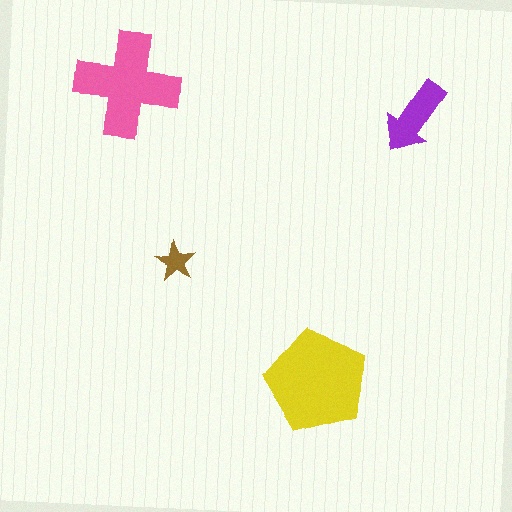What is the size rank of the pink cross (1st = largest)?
2nd.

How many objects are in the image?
There are 4 objects in the image.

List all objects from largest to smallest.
The yellow pentagon, the pink cross, the purple arrow, the brown star.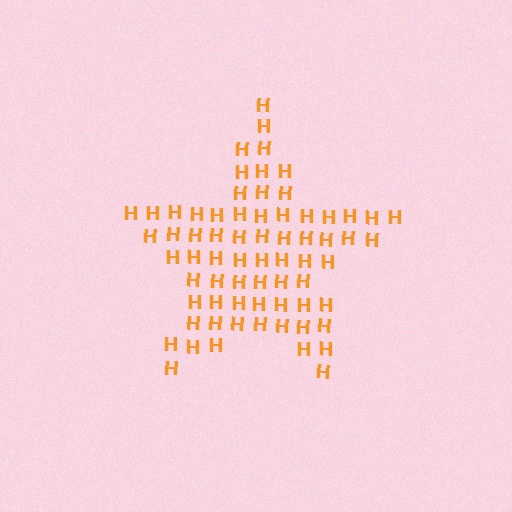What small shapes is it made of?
It is made of small letter H's.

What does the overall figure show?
The overall figure shows a star.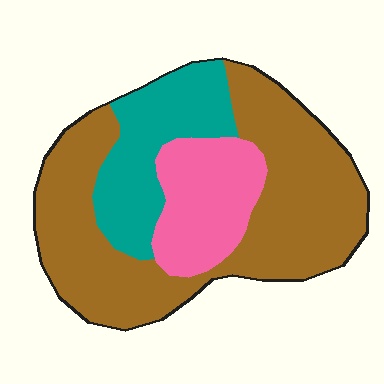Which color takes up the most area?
Brown, at roughly 60%.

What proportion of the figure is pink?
Pink takes up about one fifth (1/5) of the figure.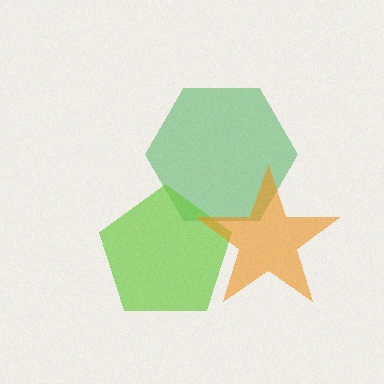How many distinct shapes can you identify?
There are 3 distinct shapes: a green hexagon, a lime pentagon, an orange star.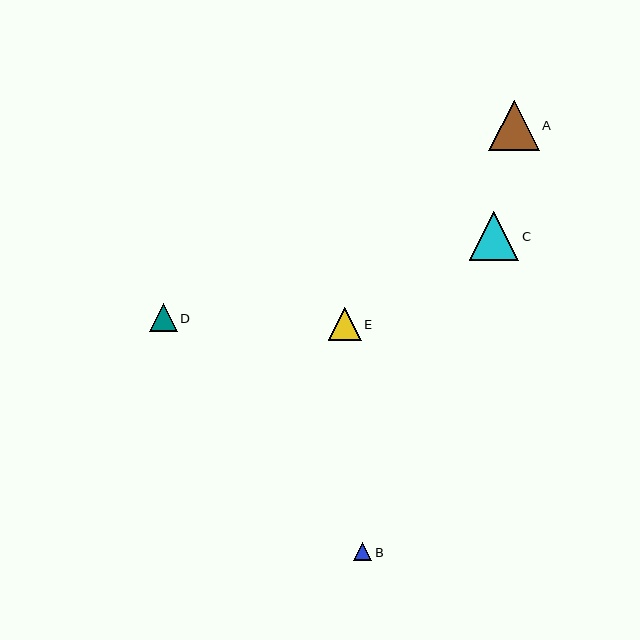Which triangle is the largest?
Triangle A is the largest with a size of approximately 50 pixels.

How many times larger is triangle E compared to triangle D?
Triangle E is approximately 1.2 times the size of triangle D.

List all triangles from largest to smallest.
From largest to smallest: A, C, E, D, B.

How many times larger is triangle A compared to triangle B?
Triangle A is approximately 2.8 times the size of triangle B.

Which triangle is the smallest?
Triangle B is the smallest with a size of approximately 18 pixels.